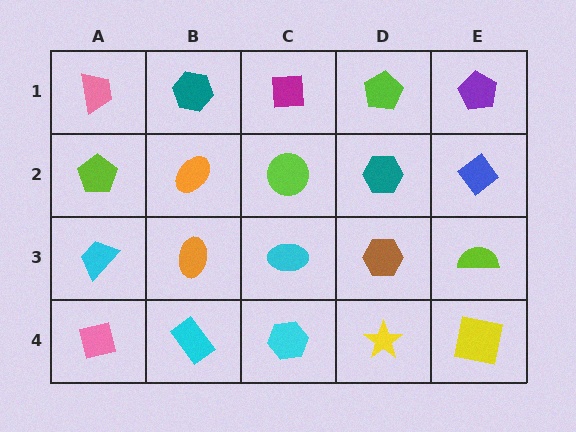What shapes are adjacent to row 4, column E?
A lime semicircle (row 3, column E), a yellow star (row 4, column D).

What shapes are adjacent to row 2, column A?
A pink trapezoid (row 1, column A), a cyan trapezoid (row 3, column A), an orange ellipse (row 2, column B).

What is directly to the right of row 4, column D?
A yellow square.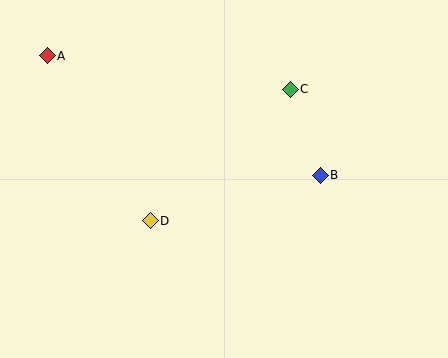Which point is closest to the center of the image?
Point D at (150, 221) is closest to the center.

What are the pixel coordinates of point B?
Point B is at (320, 175).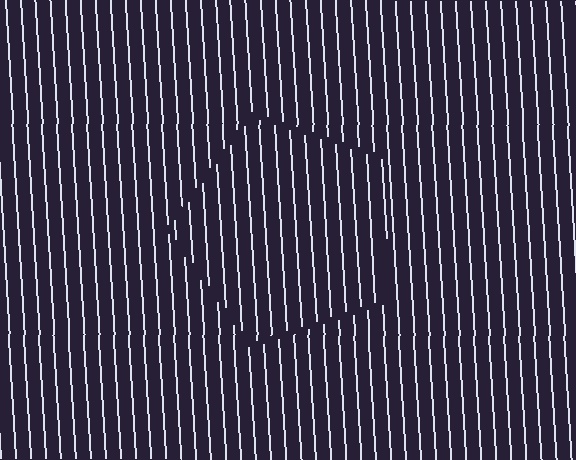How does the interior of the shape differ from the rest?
The interior of the shape contains the same grating, shifted by half a period — the contour is defined by the phase discontinuity where line-ends from the inner and outer gratings abut.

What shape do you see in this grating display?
An illusory pentagon. The interior of the shape contains the same grating, shifted by half a period — the contour is defined by the phase discontinuity where line-ends from the inner and outer gratings abut.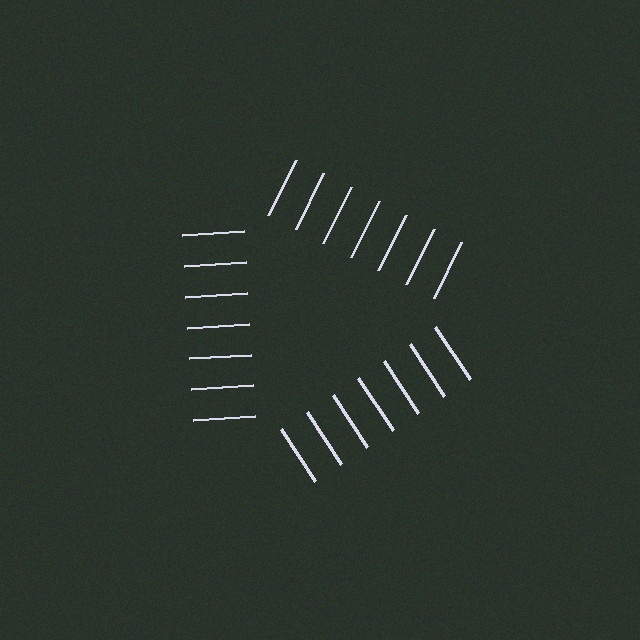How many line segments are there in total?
21 — 7 along each of the 3 edges.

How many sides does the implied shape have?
3 sides — the line-ends trace a triangle.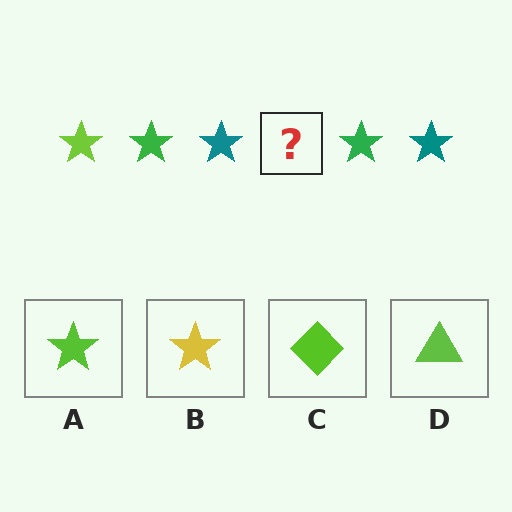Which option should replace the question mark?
Option A.